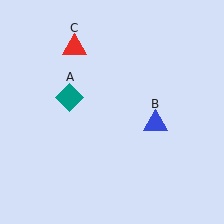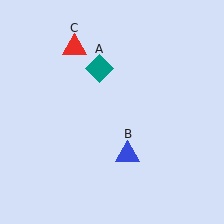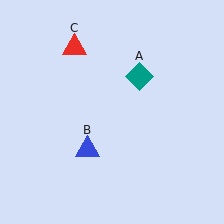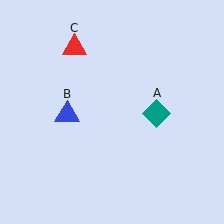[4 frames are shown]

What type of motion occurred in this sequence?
The teal diamond (object A), blue triangle (object B) rotated clockwise around the center of the scene.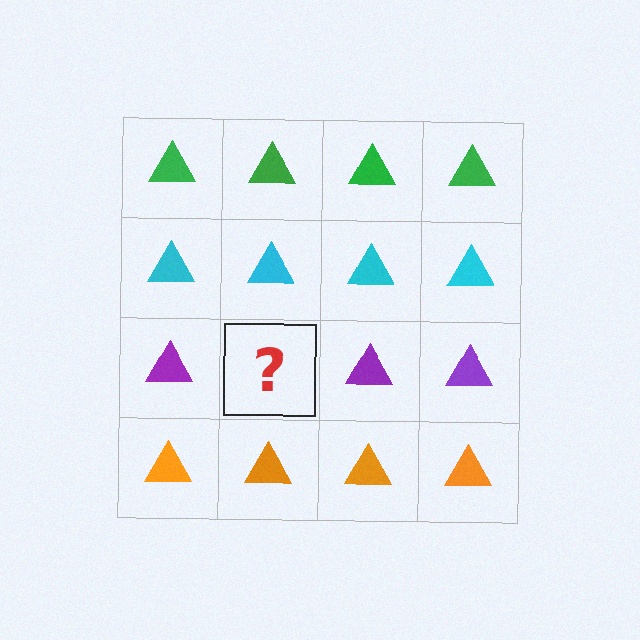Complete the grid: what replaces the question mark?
The question mark should be replaced with a purple triangle.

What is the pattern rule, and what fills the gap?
The rule is that each row has a consistent color. The gap should be filled with a purple triangle.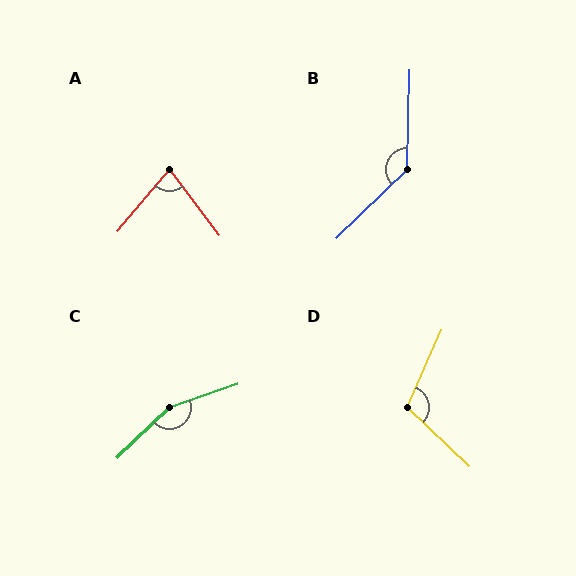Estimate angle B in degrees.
Approximately 136 degrees.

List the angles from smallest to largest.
A (78°), D (110°), B (136°), C (155°).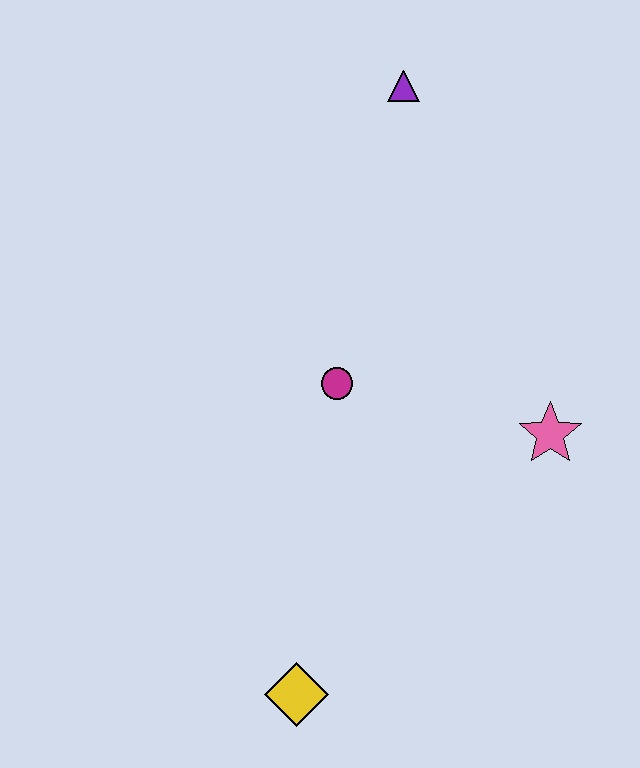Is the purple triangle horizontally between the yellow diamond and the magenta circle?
No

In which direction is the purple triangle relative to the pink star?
The purple triangle is above the pink star.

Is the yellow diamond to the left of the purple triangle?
Yes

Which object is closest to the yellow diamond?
The magenta circle is closest to the yellow diamond.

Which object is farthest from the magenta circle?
The yellow diamond is farthest from the magenta circle.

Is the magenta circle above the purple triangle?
No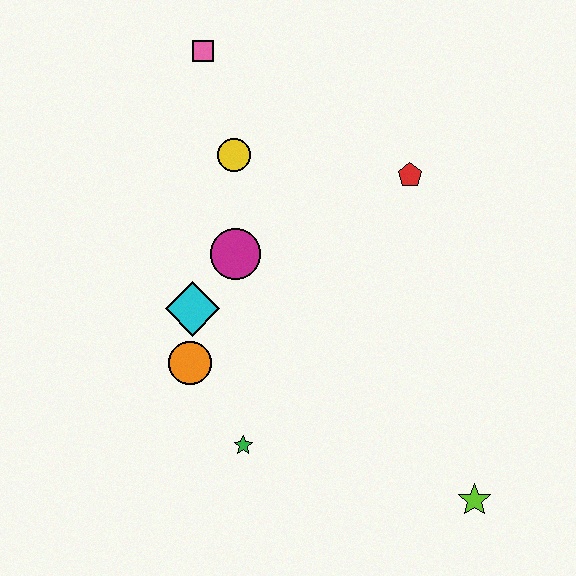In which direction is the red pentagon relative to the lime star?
The red pentagon is above the lime star.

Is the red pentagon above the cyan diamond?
Yes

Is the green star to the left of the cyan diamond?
No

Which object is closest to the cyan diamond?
The orange circle is closest to the cyan diamond.